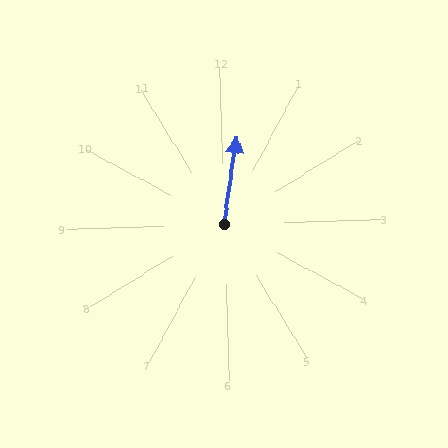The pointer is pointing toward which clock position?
Roughly 12 o'clock.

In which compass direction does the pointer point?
North.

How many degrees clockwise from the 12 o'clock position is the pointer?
Approximately 10 degrees.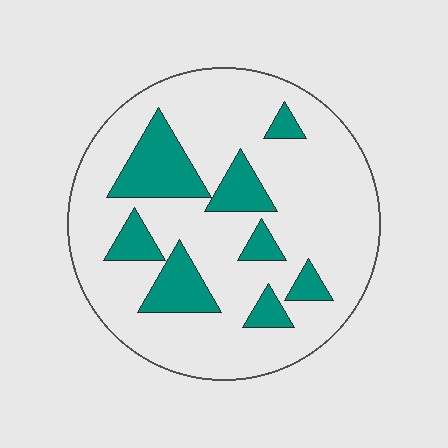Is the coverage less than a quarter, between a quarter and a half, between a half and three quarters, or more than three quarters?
Less than a quarter.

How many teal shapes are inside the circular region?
8.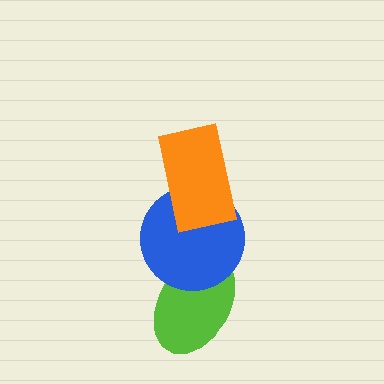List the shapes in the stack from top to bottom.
From top to bottom: the orange rectangle, the blue circle, the lime ellipse.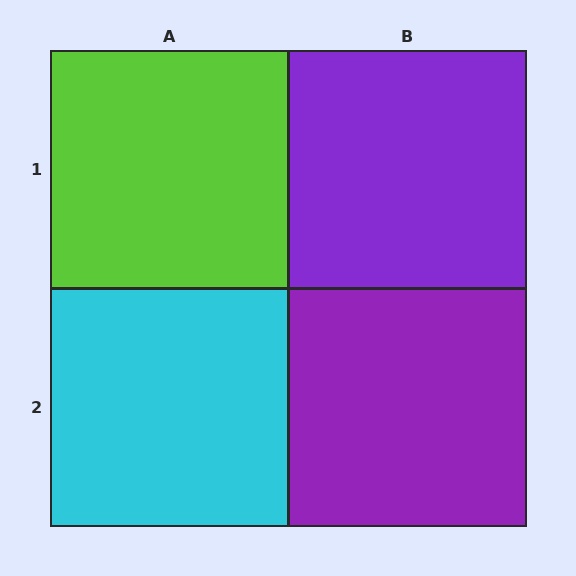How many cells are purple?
2 cells are purple.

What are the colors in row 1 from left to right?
Lime, purple.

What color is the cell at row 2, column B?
Purple.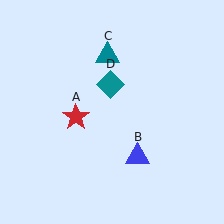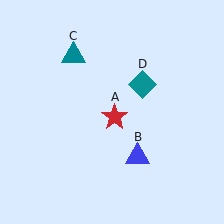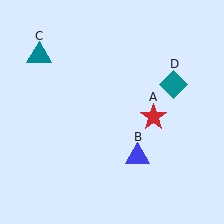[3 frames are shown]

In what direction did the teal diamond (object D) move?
The teal diamond (object D) moved right.